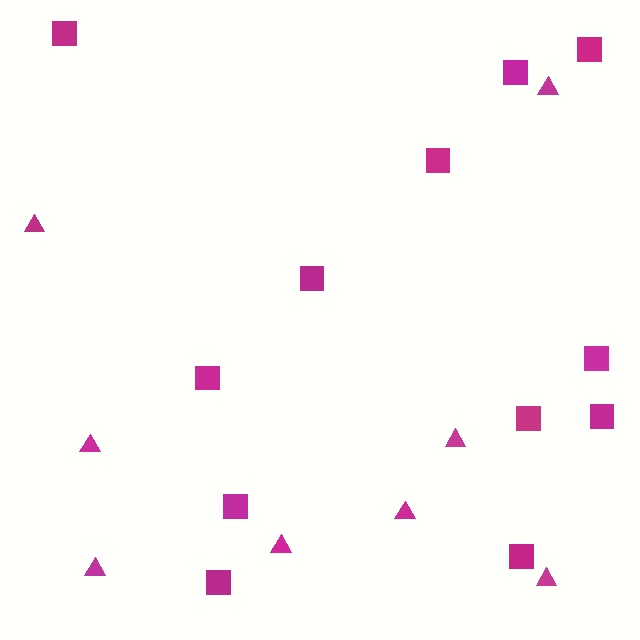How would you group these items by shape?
There are 2 groups: one group of triangles (8) and one group of squares (12).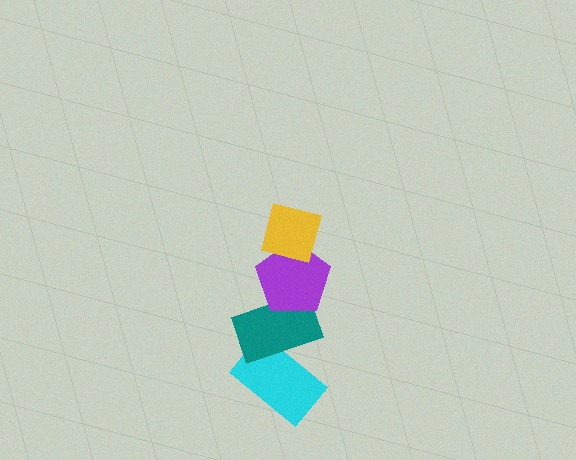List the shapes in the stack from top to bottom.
From top to bottom: the yellow square, the purple pentagon, the teal rectangle, the cyan rectangle.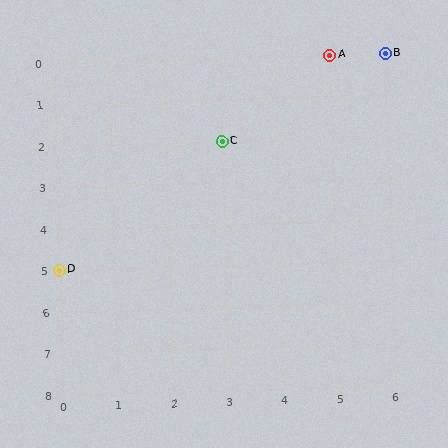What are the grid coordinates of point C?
Point C is at grid coordinates (3, 2).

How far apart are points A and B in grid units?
Points A and B are 1 column apart.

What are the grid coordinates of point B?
Point B is at grid coordinates (6, 0).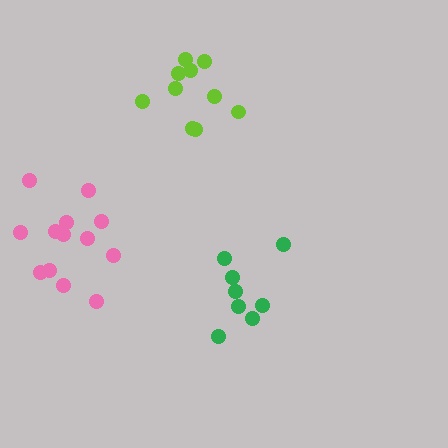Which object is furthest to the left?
The pink cluster is leftmost.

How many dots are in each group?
Group 1: 8 dots, Group 2: 13 dots, Group 3: 10 dots (31 total).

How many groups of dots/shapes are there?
There are 3 groups.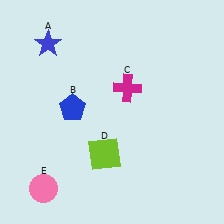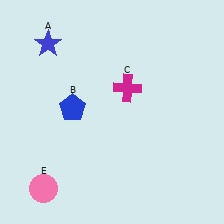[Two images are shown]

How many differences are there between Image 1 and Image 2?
There is 1 difference between the two images.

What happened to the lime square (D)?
The lime square (D) was removed in Image 2. It was in the bottom-left area of Image 1.